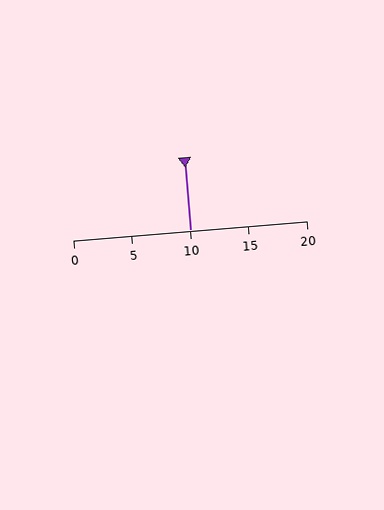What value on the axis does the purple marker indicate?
The marker indicates approximately 10.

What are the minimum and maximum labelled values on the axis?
The axis runs from 0 to 20.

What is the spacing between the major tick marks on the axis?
The major ticks are spaced 5 apart.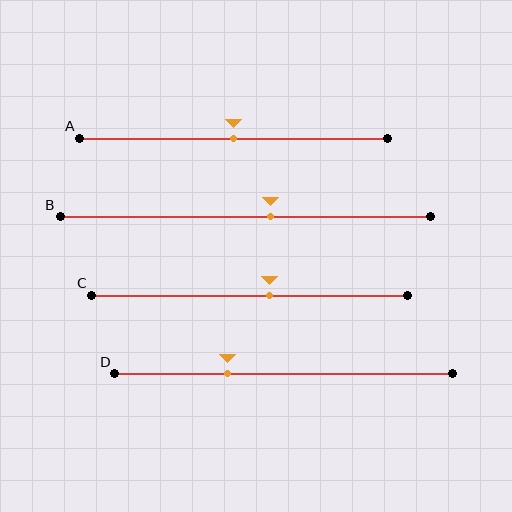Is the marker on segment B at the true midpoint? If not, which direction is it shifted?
No, the marker on segment B is shifted to the right by about 7% of the segment length.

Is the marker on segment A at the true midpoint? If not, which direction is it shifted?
Yes, the marker on segment A is at the true midpoint.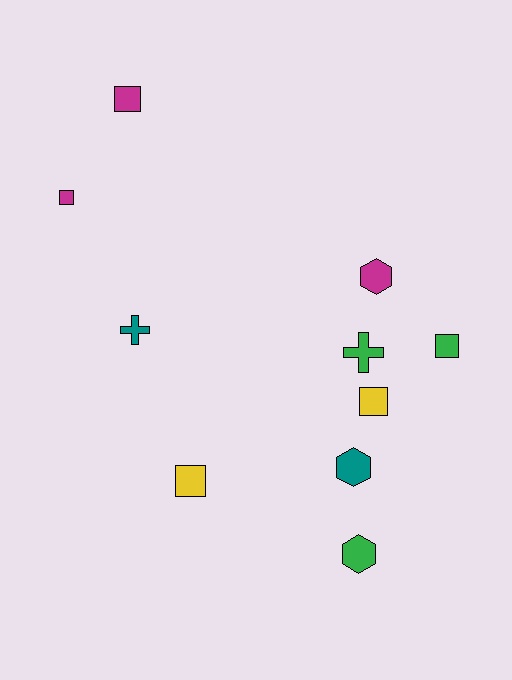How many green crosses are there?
There is 1 green cross.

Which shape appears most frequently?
Square, with 5 objects.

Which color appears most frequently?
Green, with 3 objects.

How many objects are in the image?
There are 10 objects.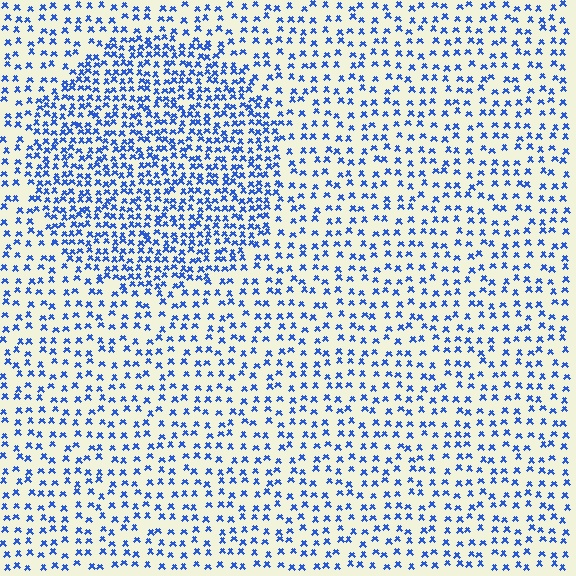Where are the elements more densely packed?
The elements are more densely packed inside the circle boundary.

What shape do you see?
I see a circle.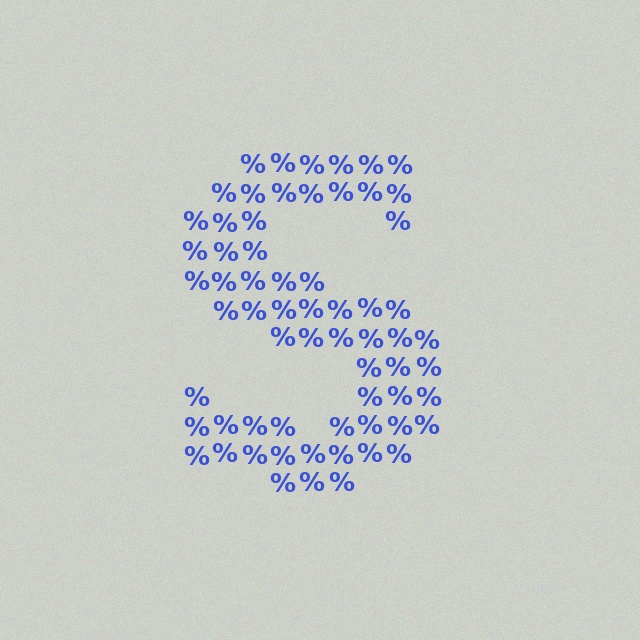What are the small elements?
The small elements are percent signs.